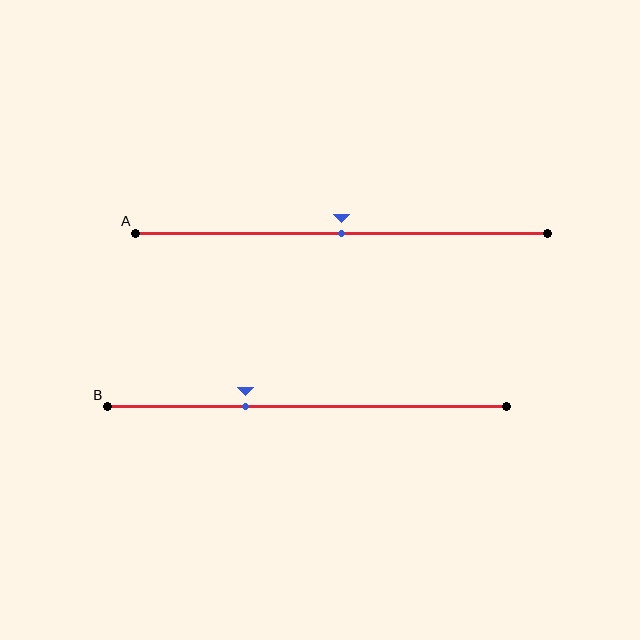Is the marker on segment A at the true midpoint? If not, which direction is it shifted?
Yes, the marker on segment A is at the true midpoint.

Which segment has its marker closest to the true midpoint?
Segment A has its marker closest to the true midpoint.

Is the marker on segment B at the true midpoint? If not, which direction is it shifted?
No, the marker on segment B is shifted to the left by about 15% of the segment length.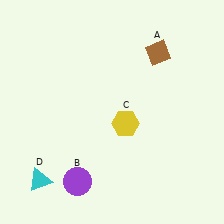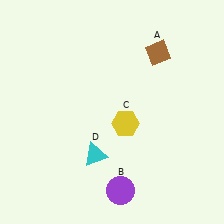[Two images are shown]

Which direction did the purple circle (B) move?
The purple circle (B) moved right.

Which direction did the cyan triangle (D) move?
The cyan triangle (D) moved right.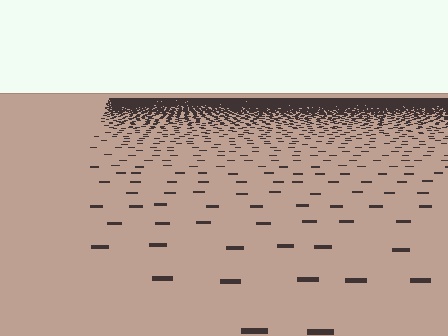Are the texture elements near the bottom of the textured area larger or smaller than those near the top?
Larger. Near the bottom, elements are closer to the viewer and appear at a bigger on-screen size.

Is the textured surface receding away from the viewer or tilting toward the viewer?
The surface is receding away from the viewer. Texture elements get smaller and denser toward the top.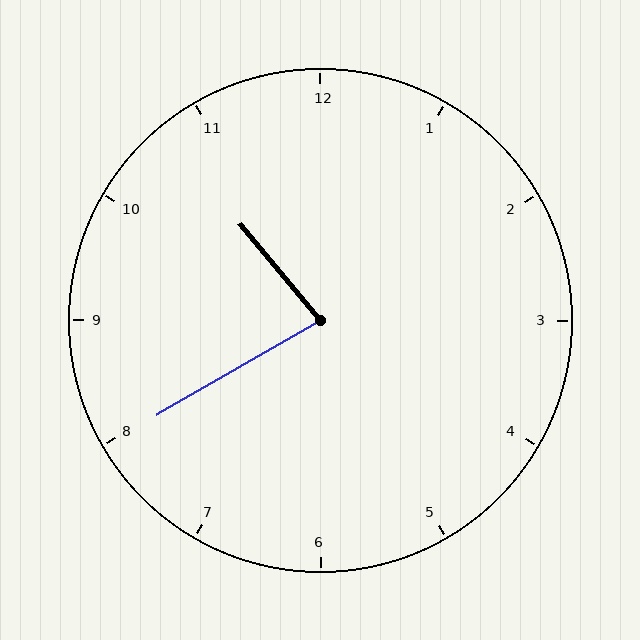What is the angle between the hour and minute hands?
Approximately 80 degrees.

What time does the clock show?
10:40.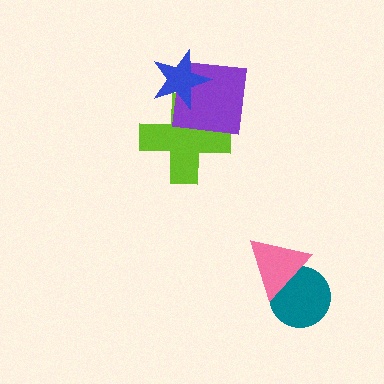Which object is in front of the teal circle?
The pink triangle is in front of the teal circle.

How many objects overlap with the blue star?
2 objects overlap with the blue star.